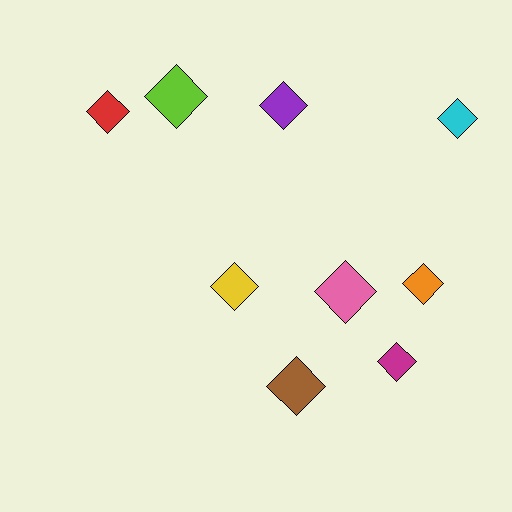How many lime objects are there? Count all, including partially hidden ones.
There is 1 lime object.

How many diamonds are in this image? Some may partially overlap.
There are 9 diamonds.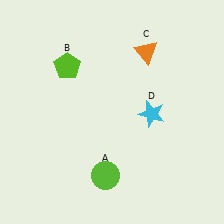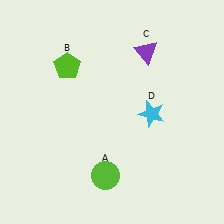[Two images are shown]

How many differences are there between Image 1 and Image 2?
There is 1 difference between the two images.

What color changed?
The triangle (C) changed from orange in Image 1 to purple in Image 2.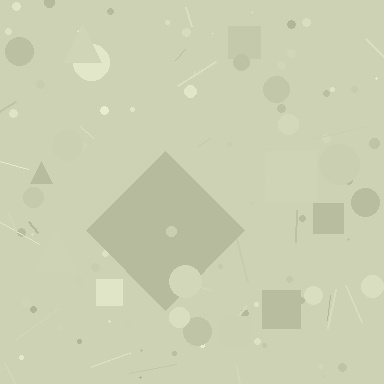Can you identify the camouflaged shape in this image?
The camouflaged shape is a diamond.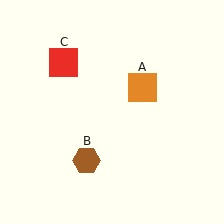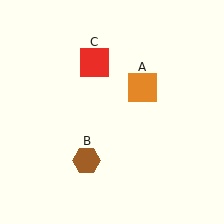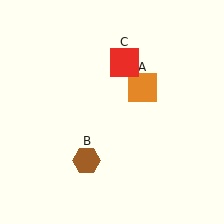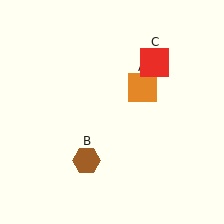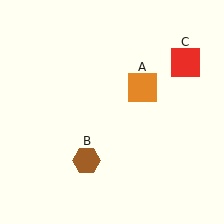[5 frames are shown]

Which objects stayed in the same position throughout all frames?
Orange square (object A) and brown hexagon (object B) remained stationary.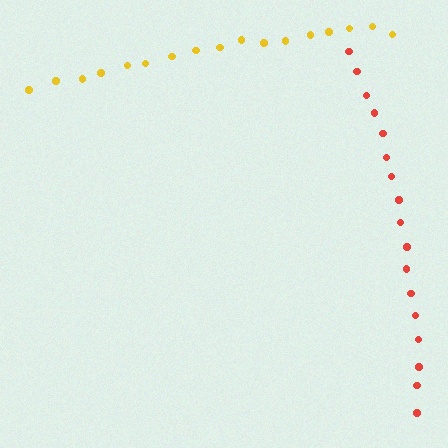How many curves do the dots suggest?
There are 2 distinct paths.